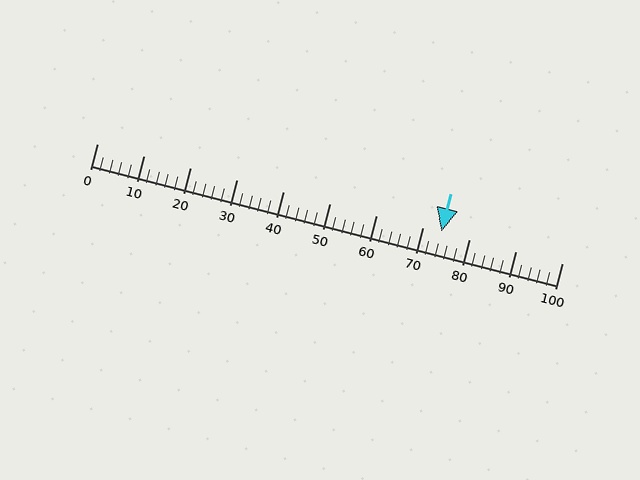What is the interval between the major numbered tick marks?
The major tick marks are spaced 10 units apart.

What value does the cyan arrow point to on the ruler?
The cyan arrow points to approximately 74.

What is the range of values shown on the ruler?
The ruler shows values from 0 to 100.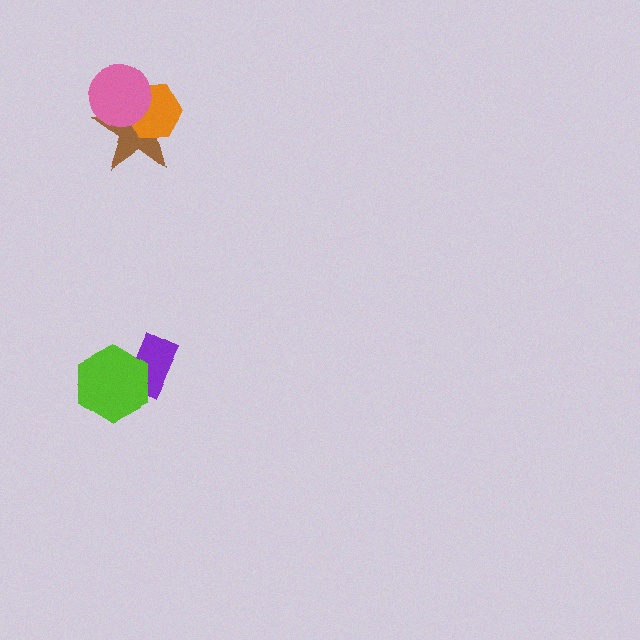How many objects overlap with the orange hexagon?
2 objects overlap with the orange hexagon.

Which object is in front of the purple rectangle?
The lime hexagon is in front of the purple rectangle.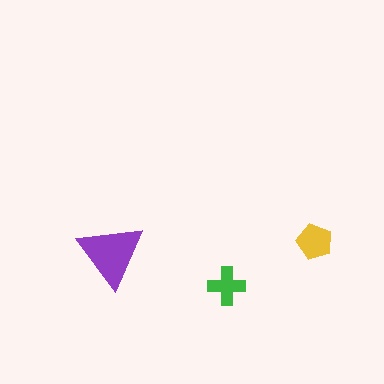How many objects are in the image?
There are 3 objects in the image.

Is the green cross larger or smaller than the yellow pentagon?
Smaller.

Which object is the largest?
The purple triangle.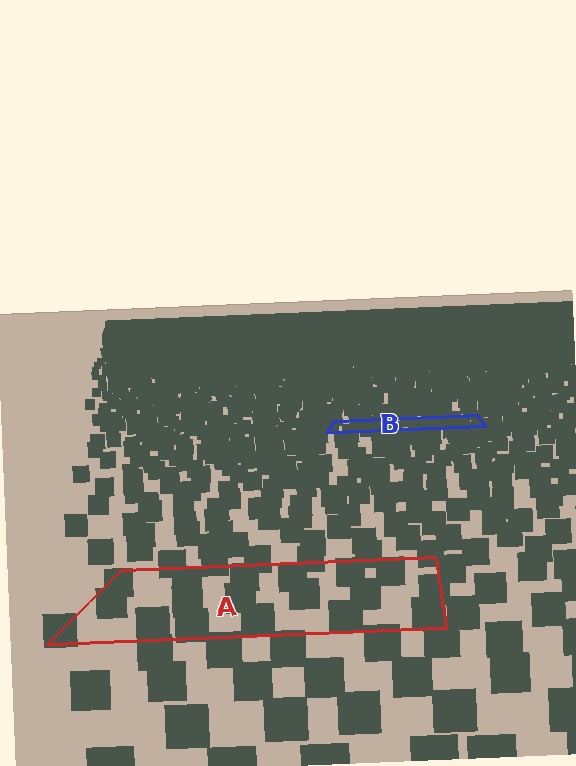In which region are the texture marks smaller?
The texture marks are smaller in region B, because it is farther away.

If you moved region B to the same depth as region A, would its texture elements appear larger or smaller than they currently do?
They would appear larger. At a closer depth, the same texture elements are projected at a bigger on-screen size.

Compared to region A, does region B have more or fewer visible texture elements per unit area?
Region B has more texture elements per unit area — they are packed more densely because it is farther away.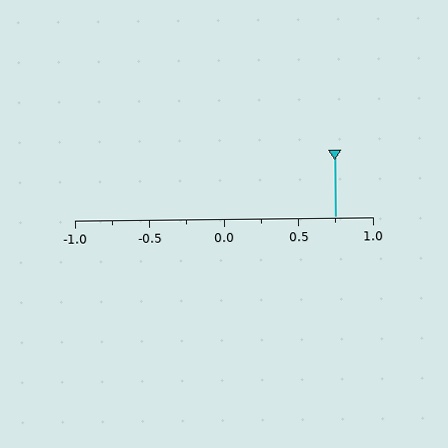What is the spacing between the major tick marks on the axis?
The major ticks are spaced 0.5 apart.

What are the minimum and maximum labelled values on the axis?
The axis runs from -1.0 to 1.0.